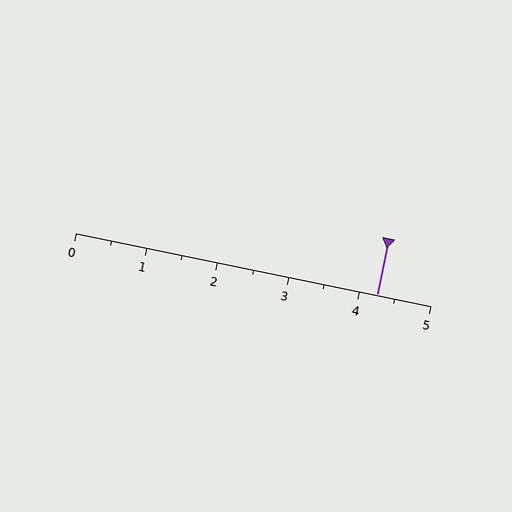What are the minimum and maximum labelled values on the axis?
The axis runs from 0 to 5.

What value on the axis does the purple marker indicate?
The marker indicates approximately 4.2.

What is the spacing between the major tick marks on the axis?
The major ticks are spaced 1 apart.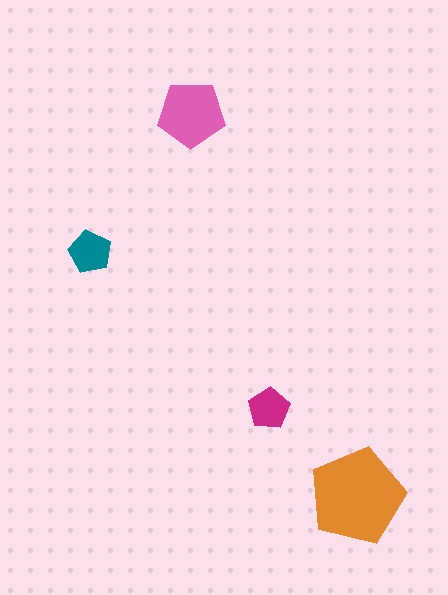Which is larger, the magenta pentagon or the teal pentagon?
The teal one.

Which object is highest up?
The pink pentagon is topmost.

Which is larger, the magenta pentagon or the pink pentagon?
The pink one.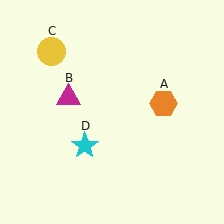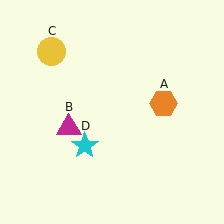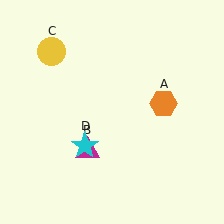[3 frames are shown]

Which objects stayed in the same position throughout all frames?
Orange hexagon (object A) and yellow circle (object C) and cyan star (object D) remained stationary.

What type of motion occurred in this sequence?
The magenta triangle (object B) rotated counterclockwise around the center of the scene.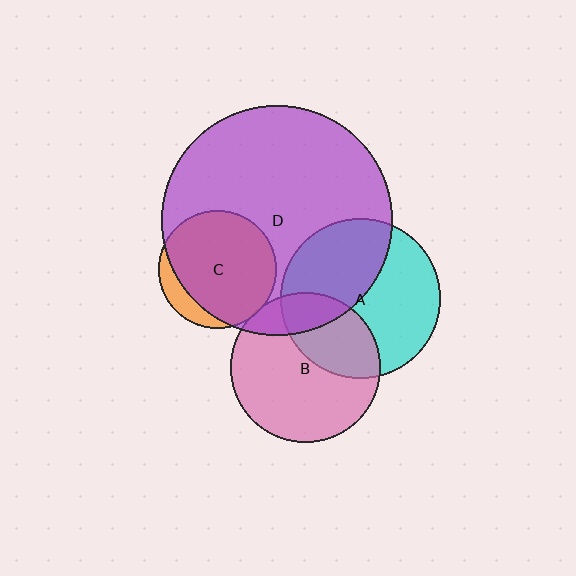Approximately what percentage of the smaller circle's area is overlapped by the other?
Approximately 85%.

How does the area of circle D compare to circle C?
Approximately 3.8 times.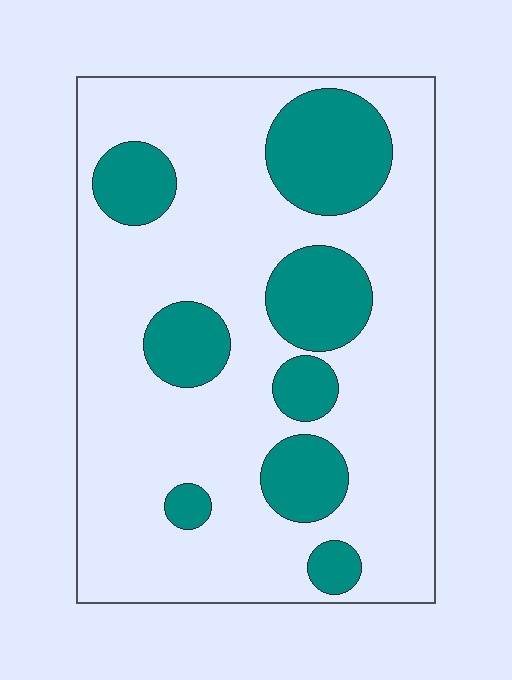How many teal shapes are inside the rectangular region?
8.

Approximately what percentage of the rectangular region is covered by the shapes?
Approximately 25%.